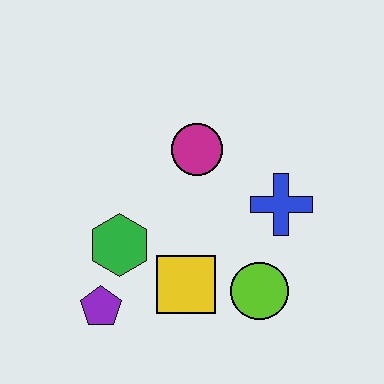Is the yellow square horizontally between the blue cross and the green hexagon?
Yes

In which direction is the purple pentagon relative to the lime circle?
The purple pentagon is to the left of the lime circle.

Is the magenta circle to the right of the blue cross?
No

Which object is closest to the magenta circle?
The blue cross is closest to the magenta circle.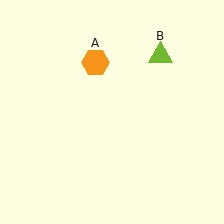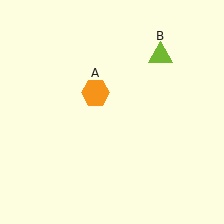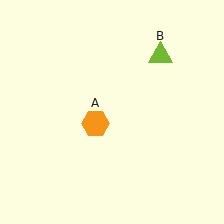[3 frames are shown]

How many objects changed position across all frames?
1 object changed position: orange hexagon (object A).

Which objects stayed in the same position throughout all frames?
Lime triangle (object B) remained stationary.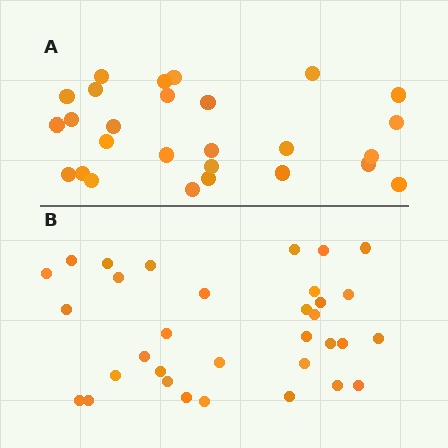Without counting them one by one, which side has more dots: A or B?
Region B (the bottom region) has more dots.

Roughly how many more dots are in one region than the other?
Region B has about 6 more dots than region A.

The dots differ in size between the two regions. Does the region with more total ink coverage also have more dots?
No. Region A has more total ink coverage because its dots are larger, but region B actually contains more individual dots. Total area can be misleading — the number of items is what matters here.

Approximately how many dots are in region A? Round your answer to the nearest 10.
About 30 dots. (The exact count is 27, which rounds to 30.)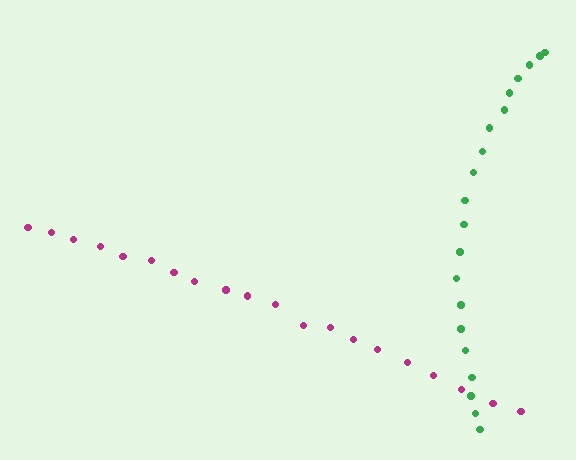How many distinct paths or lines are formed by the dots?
There are 2 distinct paths.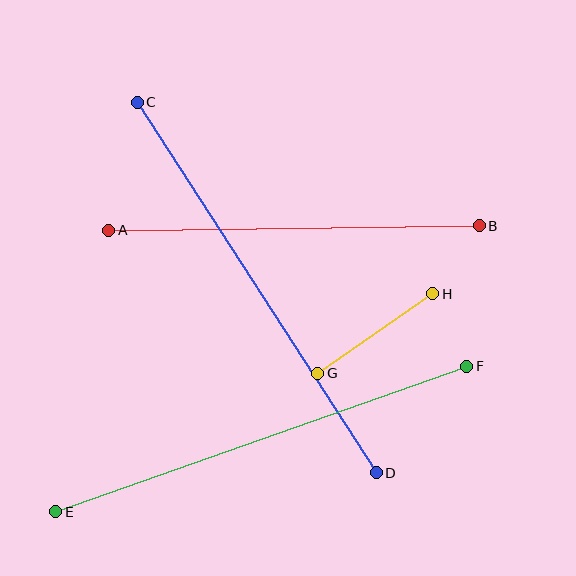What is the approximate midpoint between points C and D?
The midpoint is at approximately (257, 288) pixels.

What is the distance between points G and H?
The distance is approximately 140 pixels.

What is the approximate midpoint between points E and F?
The midpoint is at approximately (261, 439) pixels.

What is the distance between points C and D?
The distance is approximately 441 pixels.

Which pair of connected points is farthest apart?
Points C and D are farthest apart.